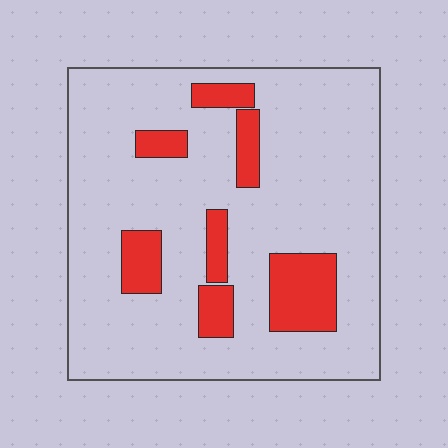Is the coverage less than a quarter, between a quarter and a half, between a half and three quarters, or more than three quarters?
Less than a quarter.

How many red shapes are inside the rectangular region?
7.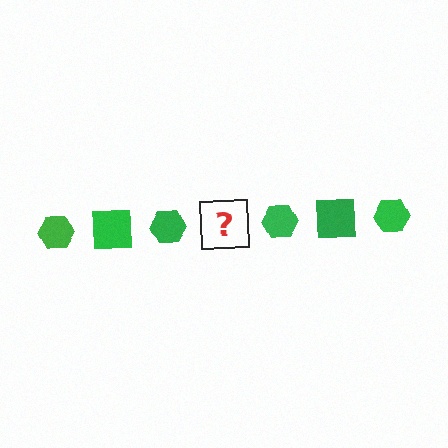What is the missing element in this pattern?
The missing element is a green square.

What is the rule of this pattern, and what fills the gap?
The rule is that the pattern cycles through hexagon, square shapes in green. The gap should be filled with a green square.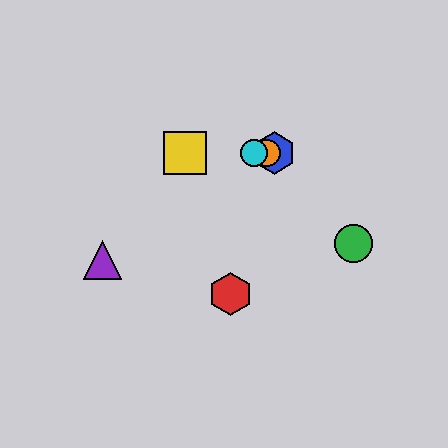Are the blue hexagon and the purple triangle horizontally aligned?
No, the blue hexagon is at y≈153 and the purple triangle is at y≈260.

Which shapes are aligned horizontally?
The blue hexagon, the yellow square, the orange circle, the cyan circle are aligned horizontally.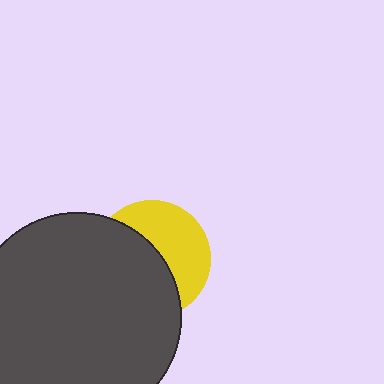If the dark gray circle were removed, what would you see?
You would see the complete yellow circle.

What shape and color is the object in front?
The object in front is a dark gray circle.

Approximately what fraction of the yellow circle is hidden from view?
Roughly 55% of the yellow circle is hidden behind the dark gray circle.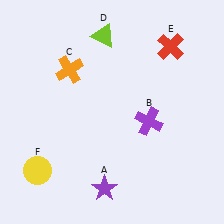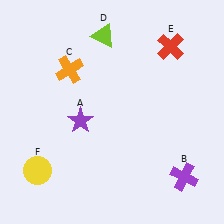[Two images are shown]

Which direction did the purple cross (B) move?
The purple cross (B) moved down.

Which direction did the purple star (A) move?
The purple star (A) moved up.